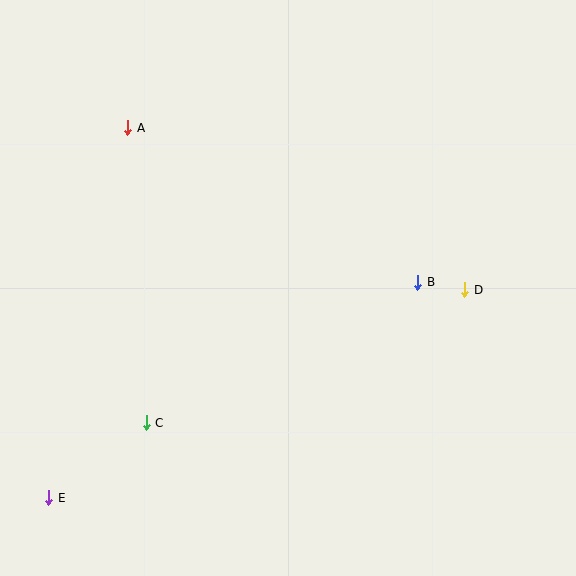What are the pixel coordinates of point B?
Point B is at (417, 282).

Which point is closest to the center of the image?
Point B at (417, 282) is closest to the center.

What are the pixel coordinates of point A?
Point A is at (128, 128).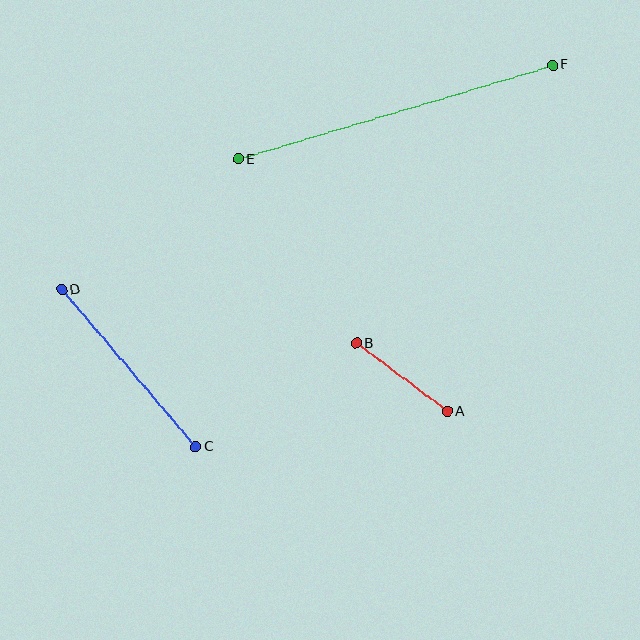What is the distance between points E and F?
The distance is approximately 328 pixels.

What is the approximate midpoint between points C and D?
The midpoint is at approximately (129, 368) pixels.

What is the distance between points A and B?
The distance is approximately 114 pixels.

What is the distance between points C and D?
The distance is approximately 206 pixels.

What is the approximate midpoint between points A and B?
The midpoint is at approximately (402, 377) pixels.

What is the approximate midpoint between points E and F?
The midpoint is at approximately (395, 112) pixels.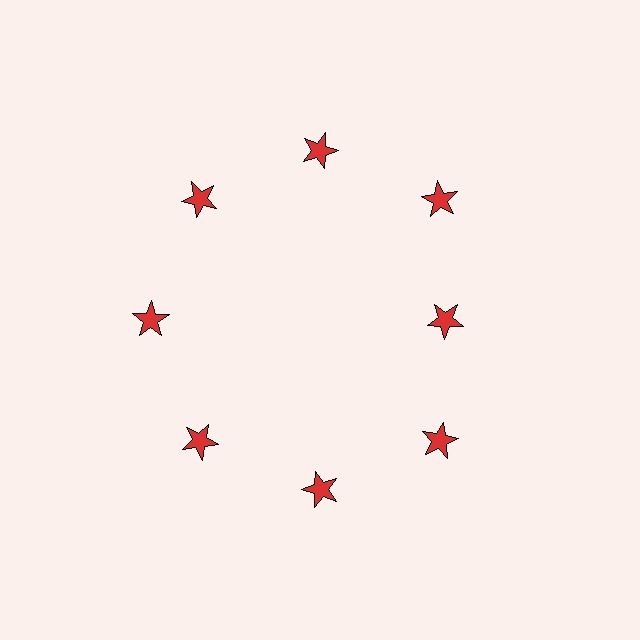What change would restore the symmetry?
The symmetry would be restored by moving it outward, back onto the ring so that all 8 stars sit at equal angles and equal distance from the center.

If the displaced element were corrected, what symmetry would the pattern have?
It would have 8-fold rotational symmetry — the pattern would map onto itself every 45 degrees.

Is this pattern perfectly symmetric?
No. The 8 red stars are arranged in a ring, but one element near the 3 o'clock position is pulled inward toward the center, breaking the 8-fold rotational symmetry.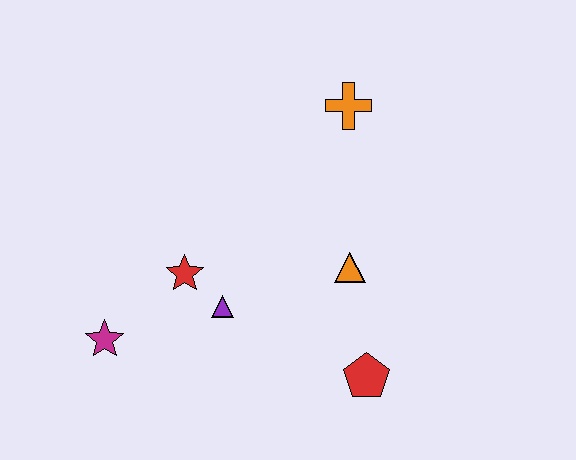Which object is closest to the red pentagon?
The orange triangle is closest to the red pentagon.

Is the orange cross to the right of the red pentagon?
No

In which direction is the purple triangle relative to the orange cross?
The purple triangle is below the orange cross.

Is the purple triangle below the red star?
Yes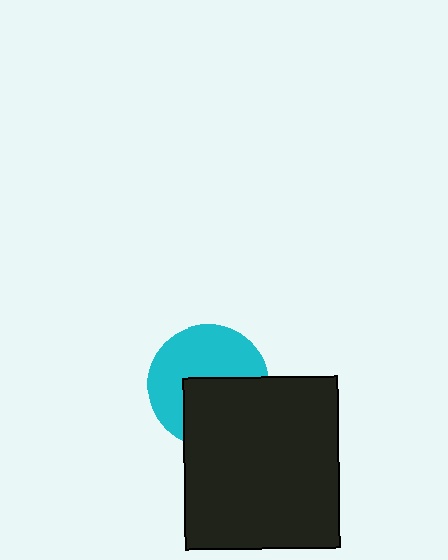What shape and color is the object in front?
The object in front is a black rectangle.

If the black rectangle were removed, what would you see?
You would see the complete cyan circle.